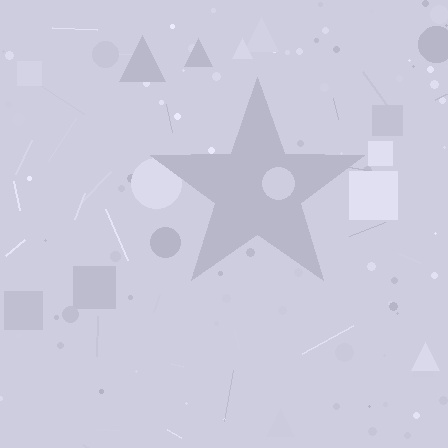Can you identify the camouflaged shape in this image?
The camouflaged shape is a star.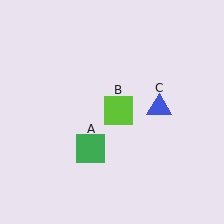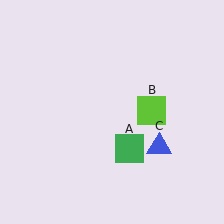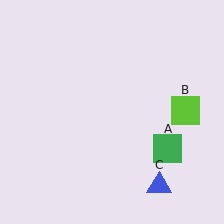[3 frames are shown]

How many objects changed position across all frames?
3 objects changed position: green square (object A), lime square (object B), blue triangle (object C).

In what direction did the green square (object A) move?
The green square (object A) moved right.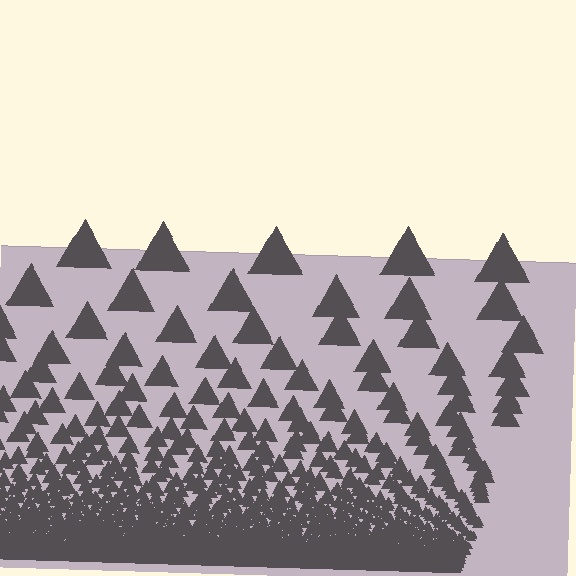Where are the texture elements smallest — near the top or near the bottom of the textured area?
Near the bottom.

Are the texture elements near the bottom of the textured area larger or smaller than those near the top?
Smaller. The gradient is inverted — elements near the bottom are smaller and denser.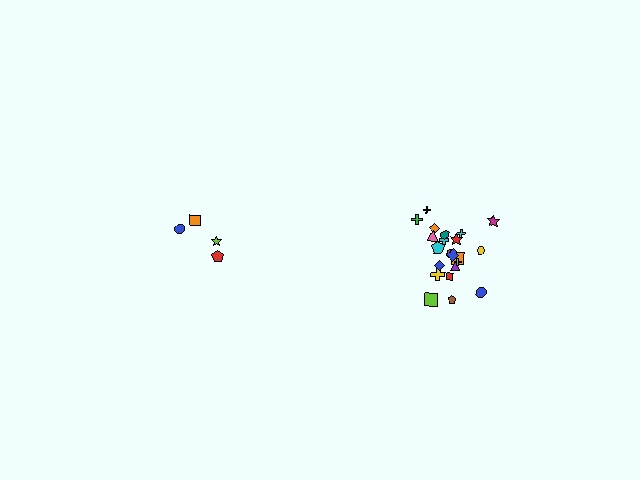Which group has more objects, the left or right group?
The right group.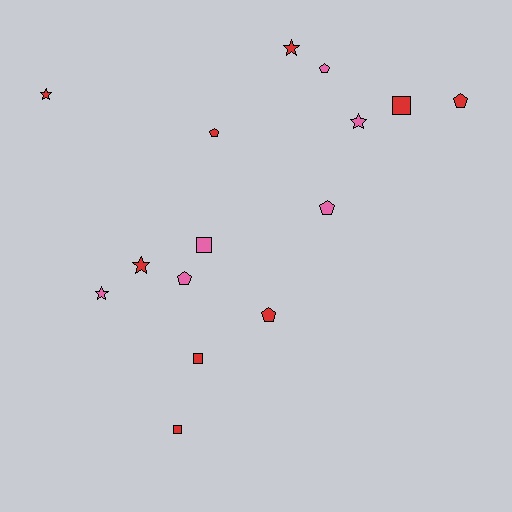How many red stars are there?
There are 3 red stars.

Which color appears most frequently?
Red, with 9 objects.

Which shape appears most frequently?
Pentagon, with 6 objects.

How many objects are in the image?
There are 15 objects.